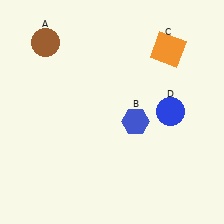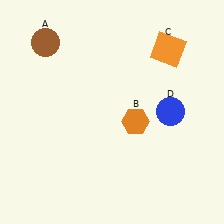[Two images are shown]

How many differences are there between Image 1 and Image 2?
There is 1 difference between the two images.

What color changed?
The hexagon (B) changed from blue in Image 1 to orange in Image 2.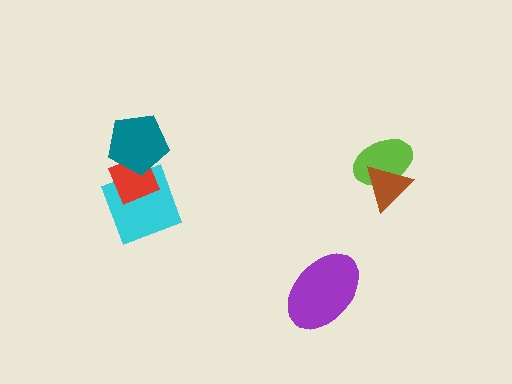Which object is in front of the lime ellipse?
The brown triangle is in front of the lime ellipse.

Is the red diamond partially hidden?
Yes, it is partially covered by another shape.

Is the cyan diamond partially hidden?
Yes, it is partially covered by another shape.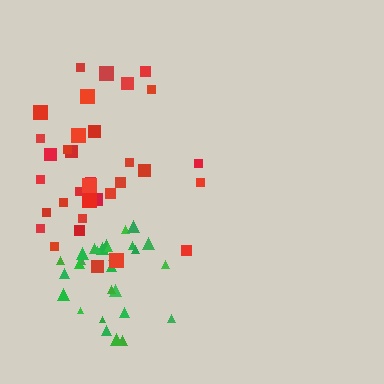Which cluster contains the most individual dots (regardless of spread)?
Red (34).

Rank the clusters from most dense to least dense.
green, red.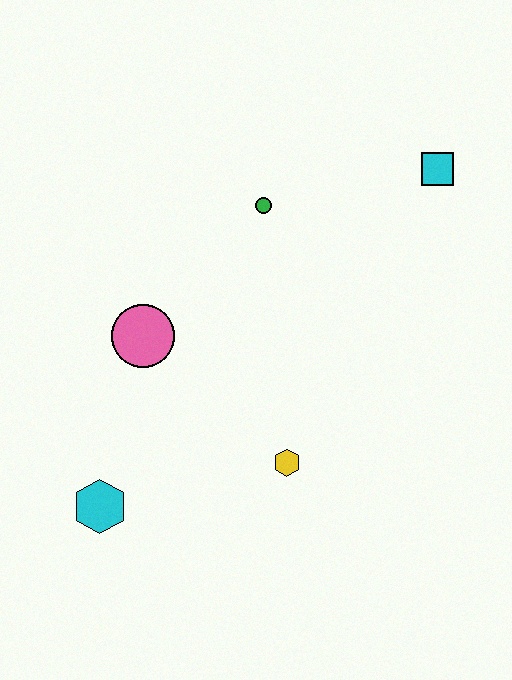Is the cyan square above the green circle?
Yes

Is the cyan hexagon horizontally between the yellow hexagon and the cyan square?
No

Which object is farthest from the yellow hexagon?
The cyan square is farthest from the yellow hexagon.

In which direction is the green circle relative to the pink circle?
The green circle is above the pink circle.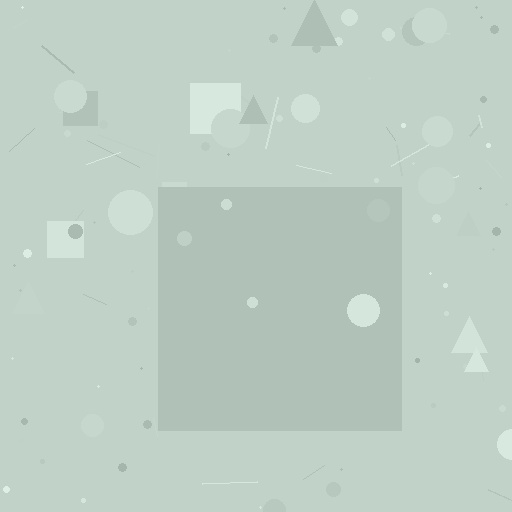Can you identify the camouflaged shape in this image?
The camouflaged shape is a square.